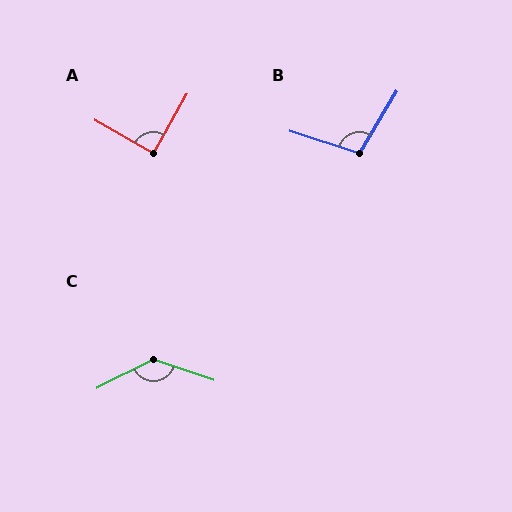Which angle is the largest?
C, at approximately 135 degrees.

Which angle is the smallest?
A, at approximately 89 degrees.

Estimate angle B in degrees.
Approximately 103 degrees.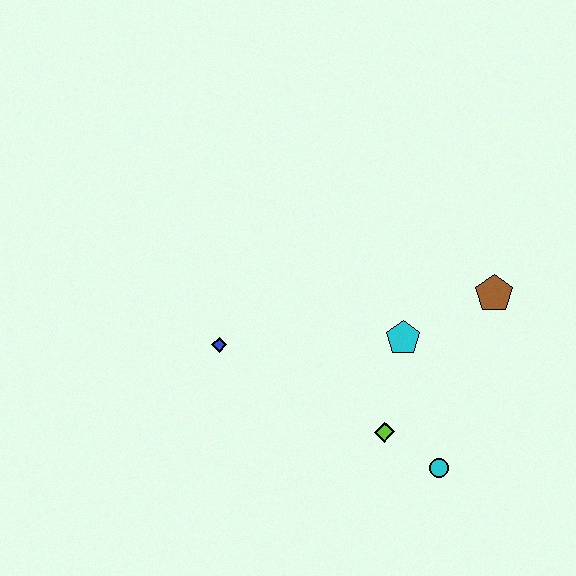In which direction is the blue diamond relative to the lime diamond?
The blue diamond is to the left of the lime diamond.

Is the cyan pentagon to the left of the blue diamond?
No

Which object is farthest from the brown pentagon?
The blue diamond is farthest from the brown pentagon.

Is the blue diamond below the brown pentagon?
Yes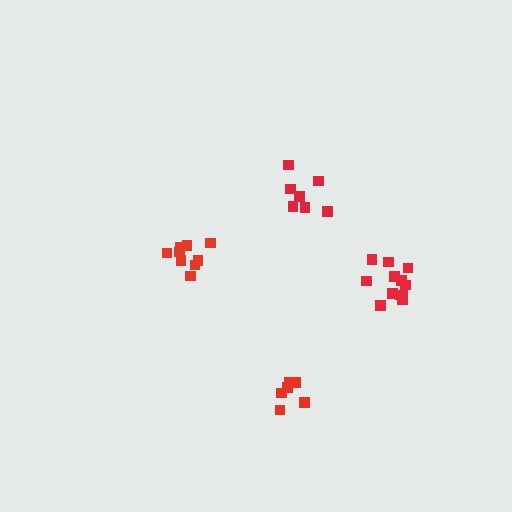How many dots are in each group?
Group 1: 6 dots, Group 2: 9 dots, Group 3: 7 dots, Group 4: 12 dots (34 total).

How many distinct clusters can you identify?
There are 4 distinct clusters.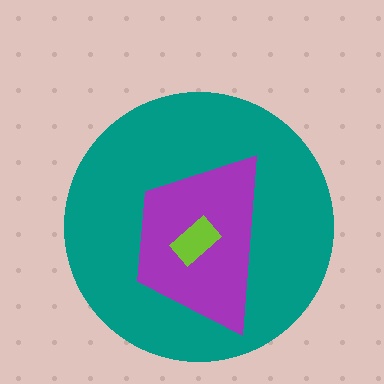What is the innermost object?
The lime rectangle.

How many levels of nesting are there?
3.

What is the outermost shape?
The teal circle.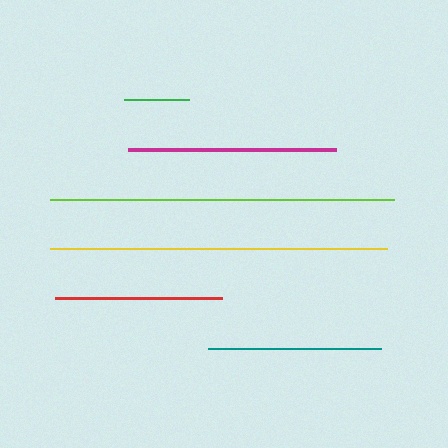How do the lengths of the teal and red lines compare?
The teal and red lines are approximately the same length.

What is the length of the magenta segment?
The magenta segment is approximately 208 pixels long.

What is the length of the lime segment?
The lime segment is approximately 344 pixels long.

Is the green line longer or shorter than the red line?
The red line is longer than the green line.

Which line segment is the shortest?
The green line is the shortest at approximately 65 pixels.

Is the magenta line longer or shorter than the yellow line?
The yellow line is longer than the magenta line.